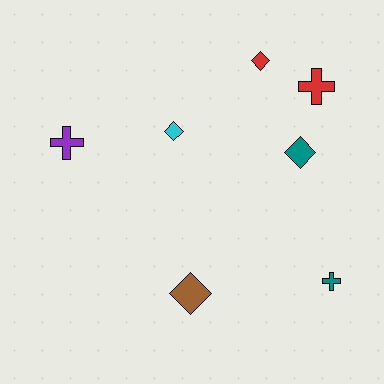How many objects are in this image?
There are 7 objects.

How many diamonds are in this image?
There are 4 diamonds.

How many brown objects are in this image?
There is 1 brown object.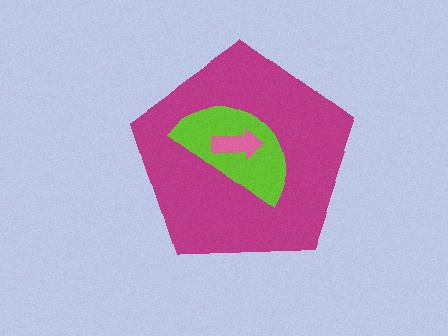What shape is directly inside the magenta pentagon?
The lime semicircle.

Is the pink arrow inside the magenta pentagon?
Yes.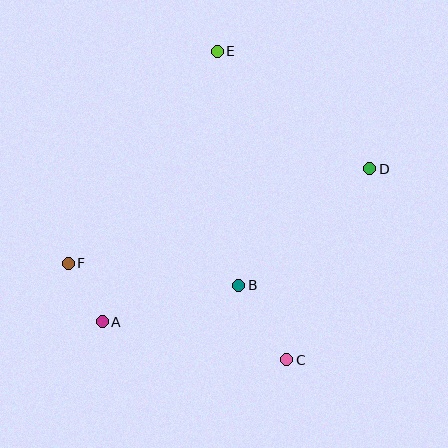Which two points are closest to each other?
Points A and F are closest to each other.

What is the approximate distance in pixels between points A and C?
The distance between A and C is approximately 188 pixels.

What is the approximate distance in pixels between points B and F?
The distance between B and F is approximately 172 pixels.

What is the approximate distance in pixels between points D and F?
The distance between D and F is approximately 316 pixels.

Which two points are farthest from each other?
Points C and E are farthest from each other.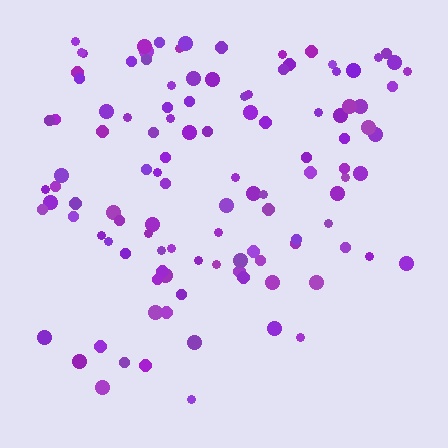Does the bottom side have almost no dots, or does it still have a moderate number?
Still a moderate number, just noticeably fewer than the top.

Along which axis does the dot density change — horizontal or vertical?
Vertical.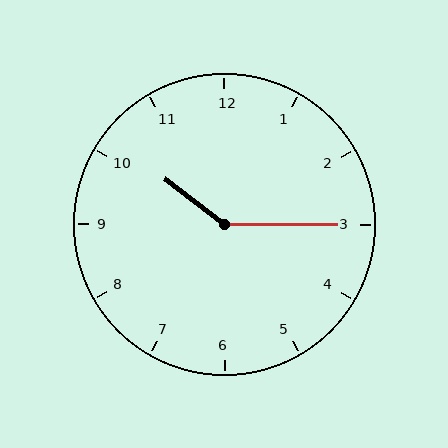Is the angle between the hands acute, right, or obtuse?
It is obtuse.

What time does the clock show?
10:15.